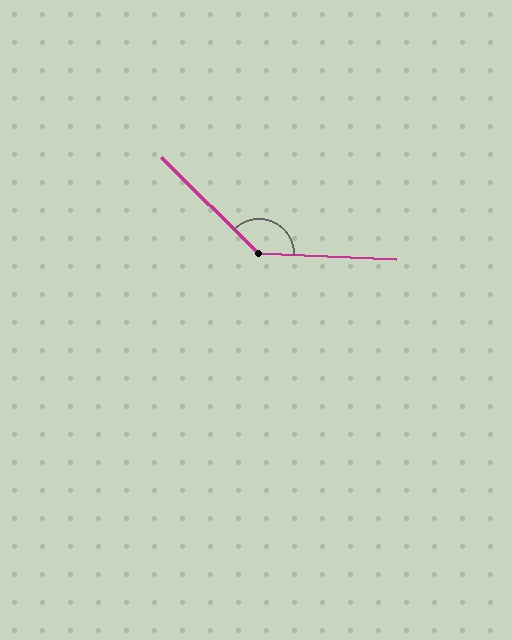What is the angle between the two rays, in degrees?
Approximately 138 degrees.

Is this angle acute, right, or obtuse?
It is obtuse.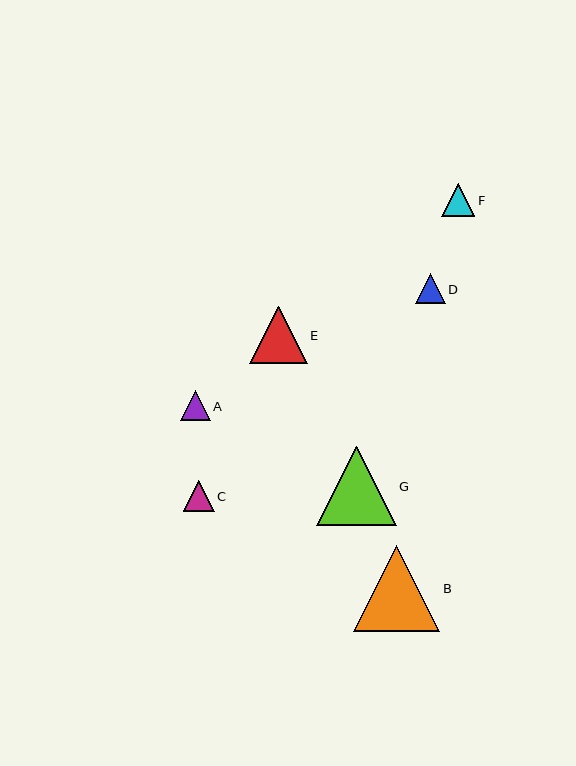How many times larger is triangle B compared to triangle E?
Triangle B is approximately 1.5 times the size of triangle E.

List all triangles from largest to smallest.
From largest to smallest: B, G, E, F, C, A, D.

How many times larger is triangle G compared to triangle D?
Triangle G is approximately 2.7 times the size of triangle D.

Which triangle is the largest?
Triangle B is the largest with a size of approximately 87 pixels.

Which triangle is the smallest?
Triangle D is the smallest with a size of approximately 29 pixels.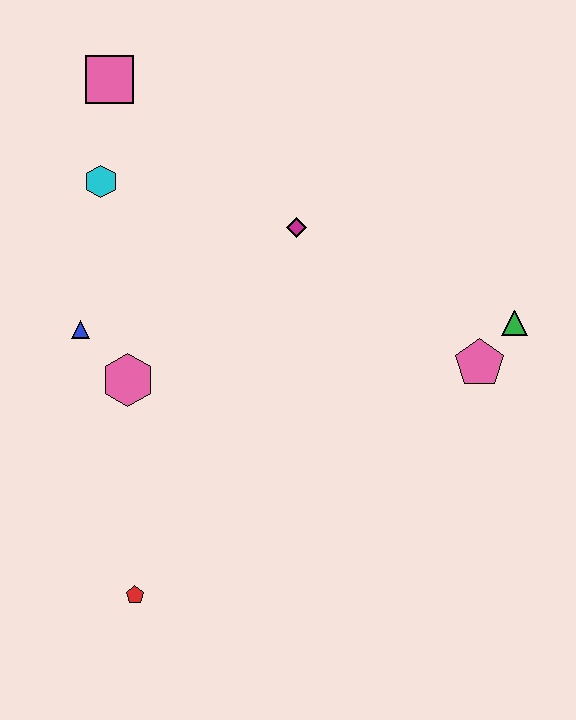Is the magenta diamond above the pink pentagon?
Yes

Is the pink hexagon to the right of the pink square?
Yes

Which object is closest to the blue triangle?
The pink hexagon is closest to the blue triangle.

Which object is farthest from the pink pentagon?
The pink square is farthest from the pink pentagon.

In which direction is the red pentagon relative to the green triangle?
The red pentagon is to the left of the green triangle.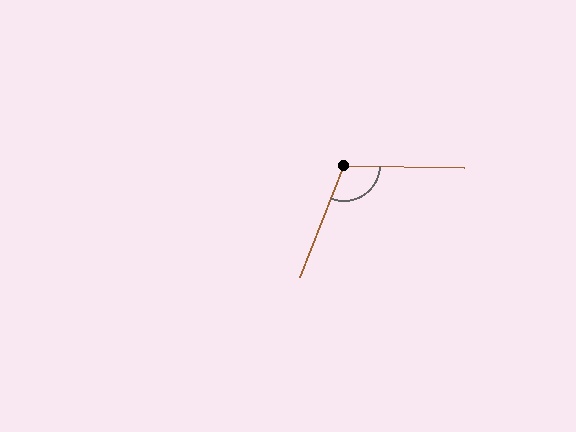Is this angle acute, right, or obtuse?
It is obtuse.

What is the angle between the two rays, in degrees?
Approximately 110 degrees.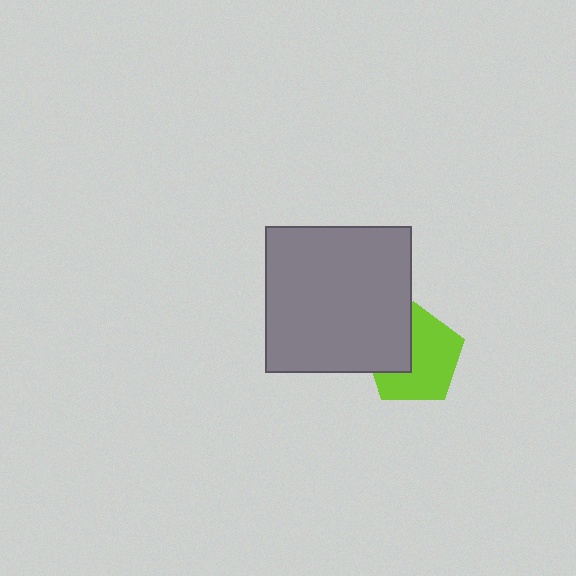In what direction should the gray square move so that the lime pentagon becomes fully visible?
The gray square should move left. That is the shortest direction to clear the overlap and leave the lime pentagon fully visible.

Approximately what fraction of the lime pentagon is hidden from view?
Roughly 34% of the lime pentagon is hidden behind the gray square.